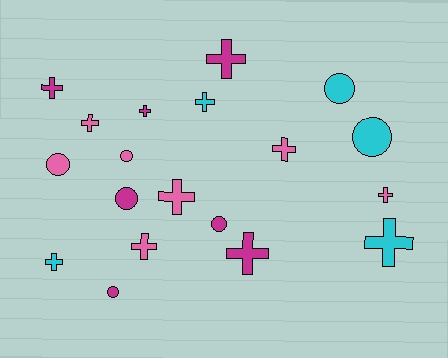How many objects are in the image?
There are 19 objects.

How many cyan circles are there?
There are 2 cyan circles.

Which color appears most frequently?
Magenta, with 7 objects.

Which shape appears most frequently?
Cross, with 12 objects.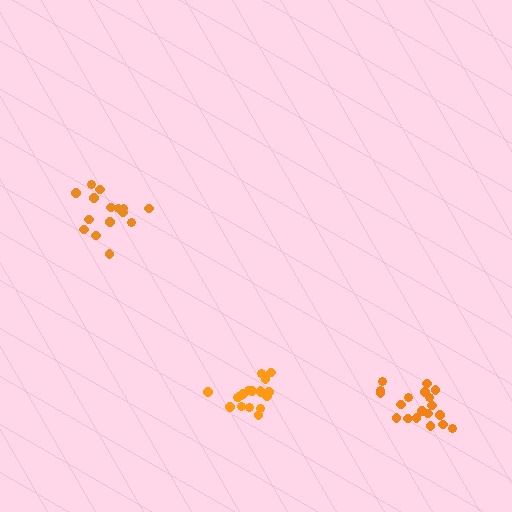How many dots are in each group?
Group 1: 15 dots, Group 2: 19 dots, Group 3: 19 dots (53 total).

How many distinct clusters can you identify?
There are 3 distinct clusters.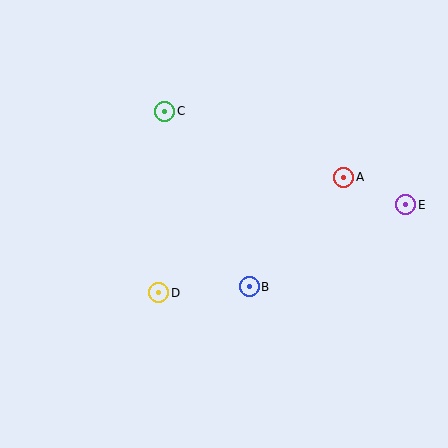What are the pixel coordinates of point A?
Point A is at (344, 177).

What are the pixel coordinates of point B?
Point B is at (249, 287).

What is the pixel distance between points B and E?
The distance between B and E is 177 pixels.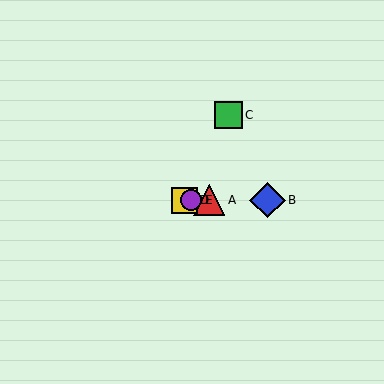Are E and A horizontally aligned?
Yes, both are at y≈200.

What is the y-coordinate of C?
Object C is at y≈115.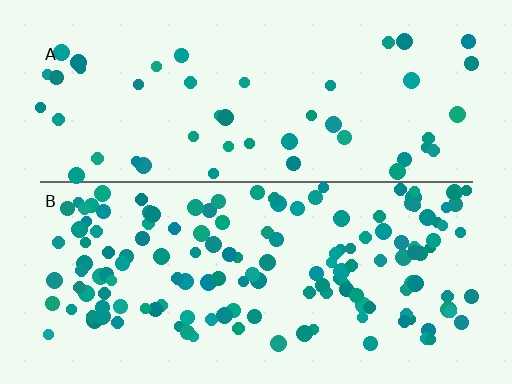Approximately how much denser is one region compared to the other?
Approximately 3.1× — region B over region A.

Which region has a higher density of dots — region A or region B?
B (the bottom).